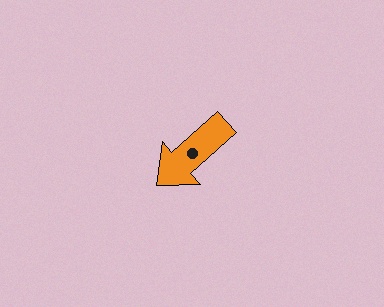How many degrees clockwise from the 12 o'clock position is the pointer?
Approximately 228 degrees.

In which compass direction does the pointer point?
Southwest.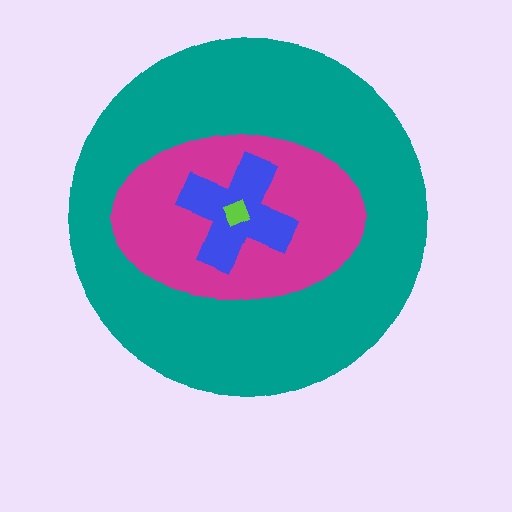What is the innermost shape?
The lime diamond.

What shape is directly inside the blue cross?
The lime diamond.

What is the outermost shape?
The teal circle.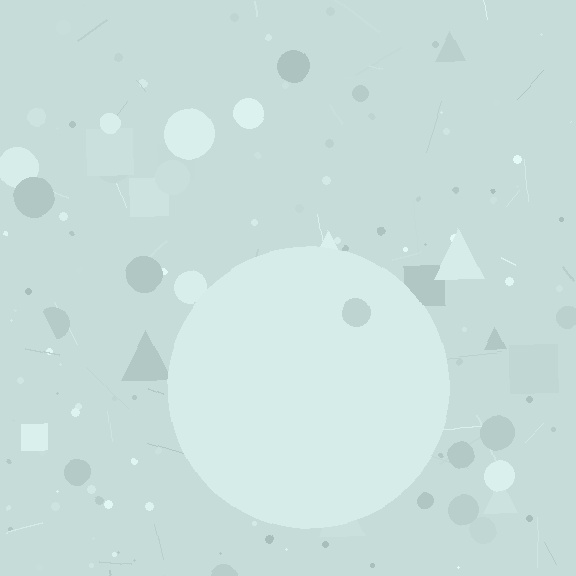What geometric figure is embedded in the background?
A circle is embedded in the background.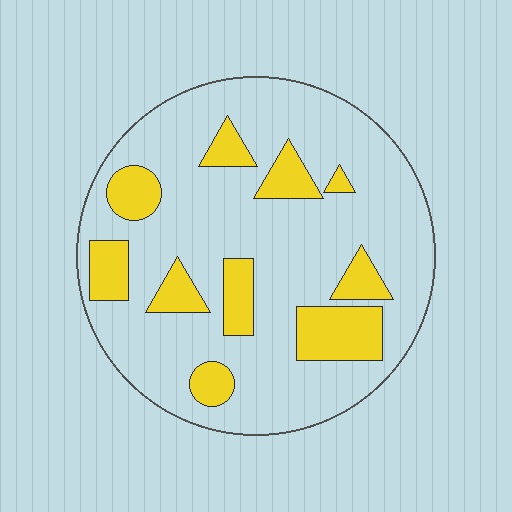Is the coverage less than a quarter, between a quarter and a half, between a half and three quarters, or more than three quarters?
Less than a quarter.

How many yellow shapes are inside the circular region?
10.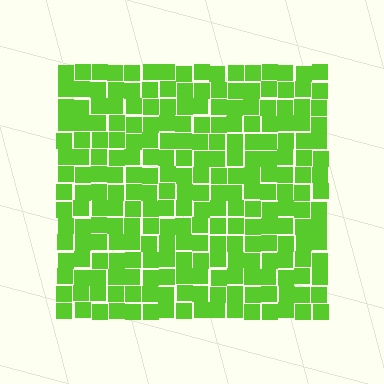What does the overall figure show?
The overall figure shows a square.